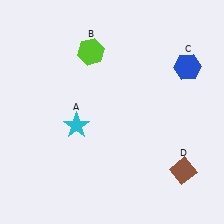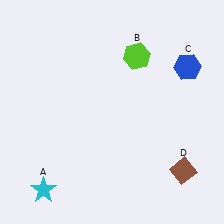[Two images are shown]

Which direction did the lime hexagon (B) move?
The lime hexagon (B) moved right.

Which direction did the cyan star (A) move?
The cyan star (A) moved down.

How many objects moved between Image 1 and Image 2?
2 objects moved between the two images.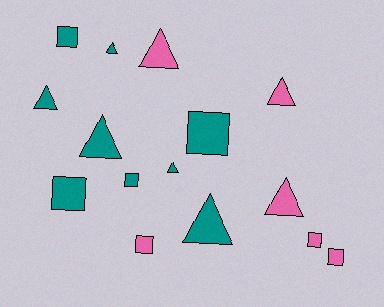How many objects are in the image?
There are 15 objects.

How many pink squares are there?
There are 3 pink squares.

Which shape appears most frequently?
Triangle, with 8 objects.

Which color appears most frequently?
Teal, with 9 objects.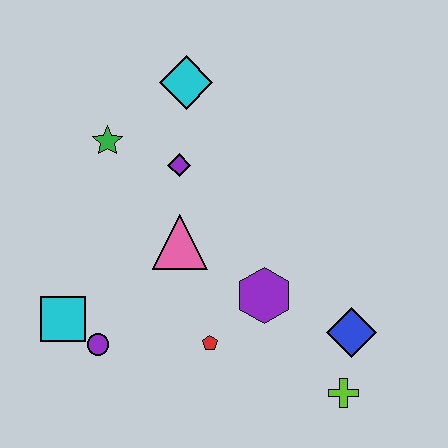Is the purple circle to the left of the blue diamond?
Yes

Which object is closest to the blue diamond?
The lime cross is closest to the blue diamond.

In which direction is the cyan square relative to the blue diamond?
The cyan square is to the left of the blue diamond.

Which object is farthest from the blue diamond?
The green star is farthest from the blue diamond.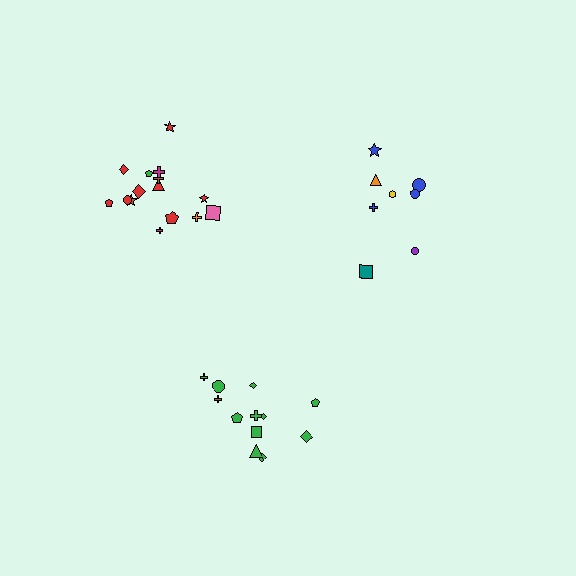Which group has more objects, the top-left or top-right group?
The top-left group.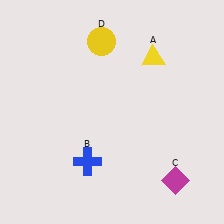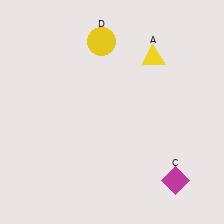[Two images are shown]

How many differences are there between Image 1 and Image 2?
There is 1 difference between the two images.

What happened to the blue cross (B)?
The blue cross (B) was removed in Image 2. It was in the bottom-left area of Image 1.